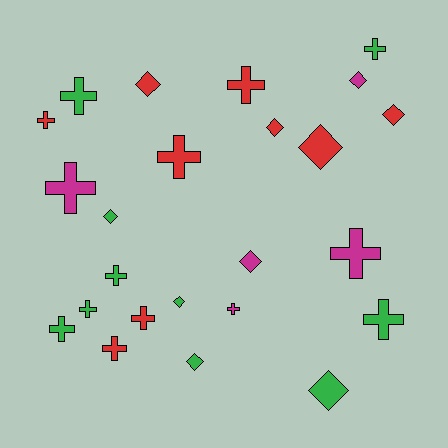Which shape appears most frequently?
Cross, with 14 objects.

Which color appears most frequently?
Green, with 10 objects.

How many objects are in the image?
There are 24 objects.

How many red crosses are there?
There are 5 red crosses.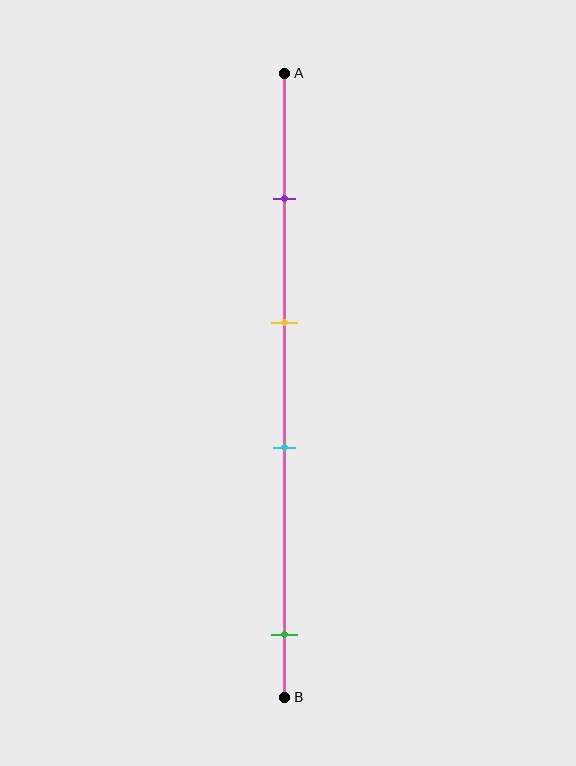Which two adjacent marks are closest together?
The yellow and cyan marks are the closest adjacent pair.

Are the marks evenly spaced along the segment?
No, the marks are not evenly spaced.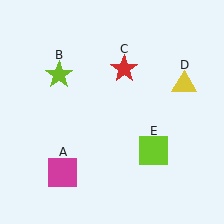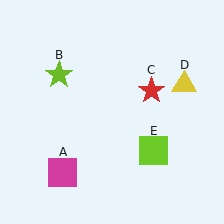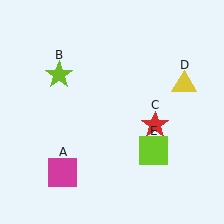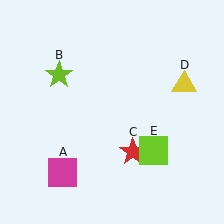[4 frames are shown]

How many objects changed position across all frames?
1 object changed position: red star (object C).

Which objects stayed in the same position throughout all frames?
Magenta square (object A) and lime star (object B) and yellow triangle (object D) and lime square (object E) remained stationary.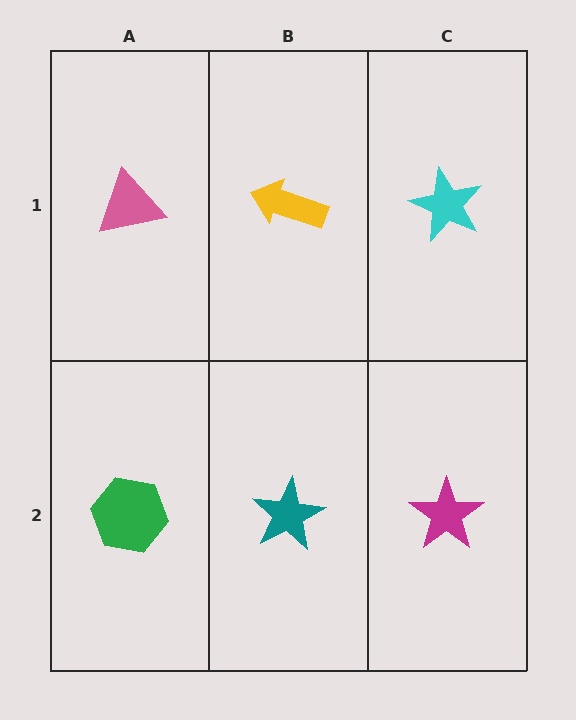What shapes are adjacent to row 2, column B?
A yellow arrow (row 1, column B), a green hexagon (row 2, column A), a magenta star (row 2, column C).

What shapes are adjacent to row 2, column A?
A pink triangle (row 1, column A), a teal star (row 2, column B).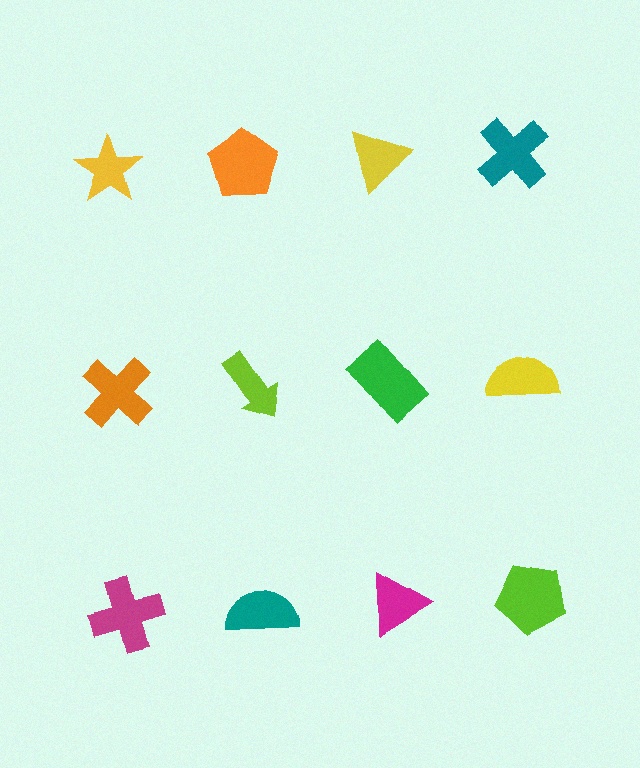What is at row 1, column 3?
A yellow triangle.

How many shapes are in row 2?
4 shapes.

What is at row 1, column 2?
An orange pentagon.